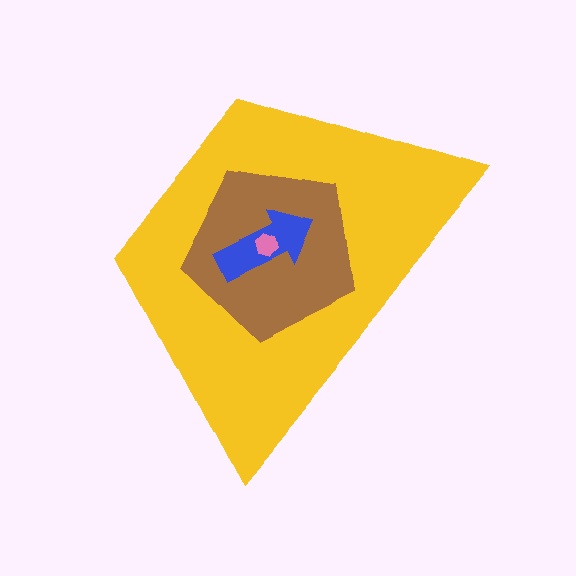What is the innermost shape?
The pink hexagon.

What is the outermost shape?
The yellow trapezoid.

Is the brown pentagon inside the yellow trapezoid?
Yes.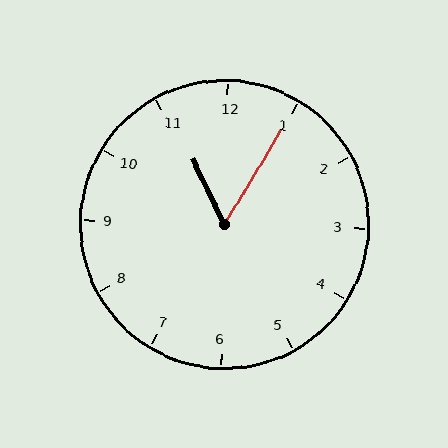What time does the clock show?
11:05.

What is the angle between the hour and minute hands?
Approximately 58 degrees.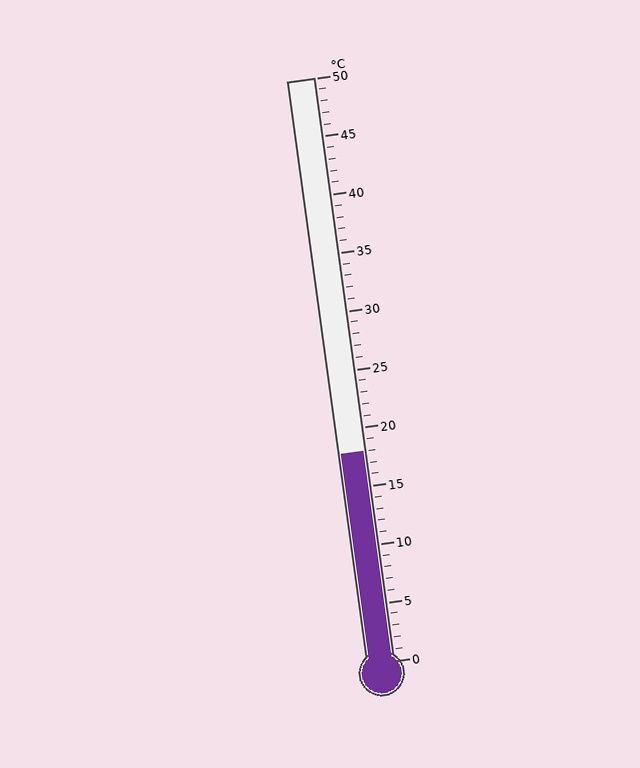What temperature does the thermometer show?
The thermometer shows approximately 18°C.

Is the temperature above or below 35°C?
The temperature is below 35°C.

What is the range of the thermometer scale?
The thermometer scale ranges from 0°C to 50°C.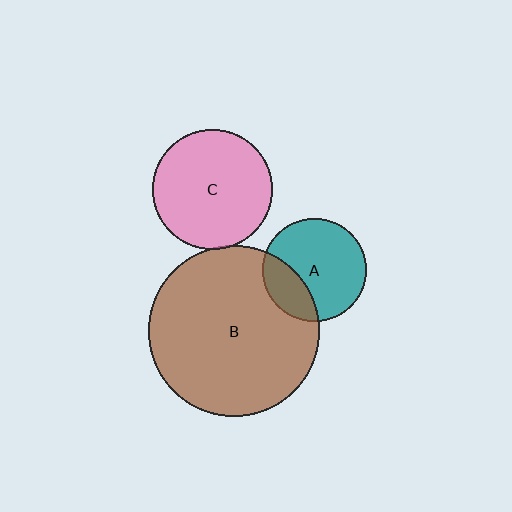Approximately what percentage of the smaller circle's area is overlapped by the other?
Approximately 5%.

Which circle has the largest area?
Circle B (brown).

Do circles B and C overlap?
Yes.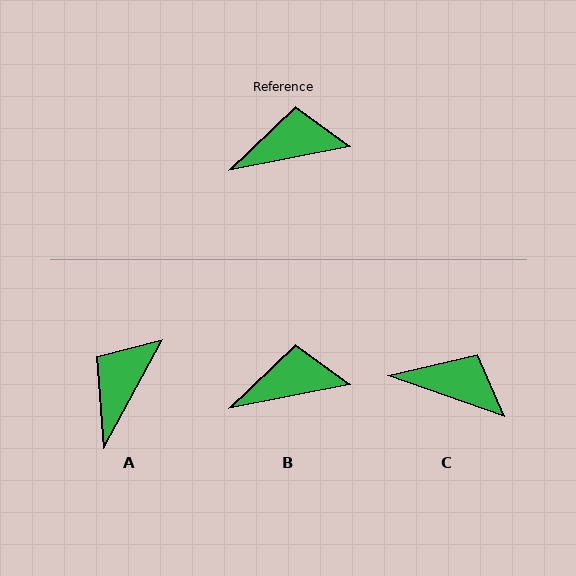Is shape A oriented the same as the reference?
No, it is off by about 51 degrees.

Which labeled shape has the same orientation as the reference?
B.